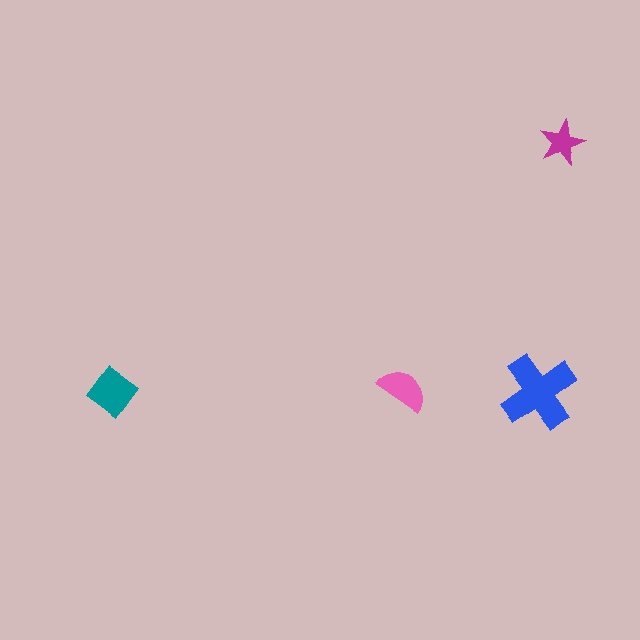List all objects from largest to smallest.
The blue cross, the teal diamond, the pink semicircle, the magenta star.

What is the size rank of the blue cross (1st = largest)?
1st.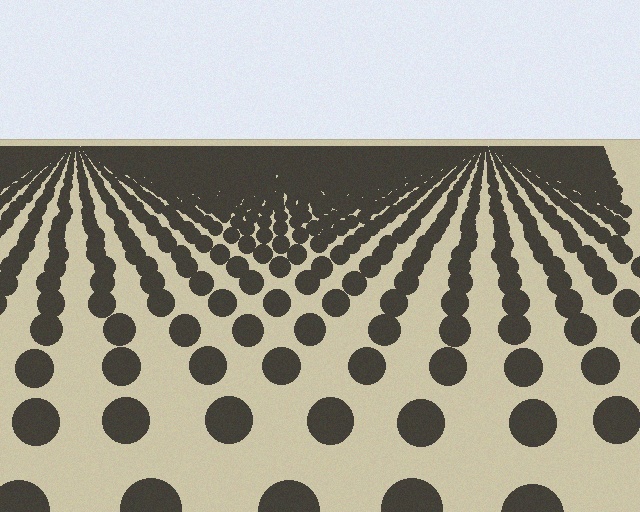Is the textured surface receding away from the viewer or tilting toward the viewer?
The surface is receding away from the viewer. Texture elements get smaller and denser toward the top.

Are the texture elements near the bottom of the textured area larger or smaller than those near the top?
Larger. Near the bottom, elements are closer to the viewer and appear at a bigger on-screen size.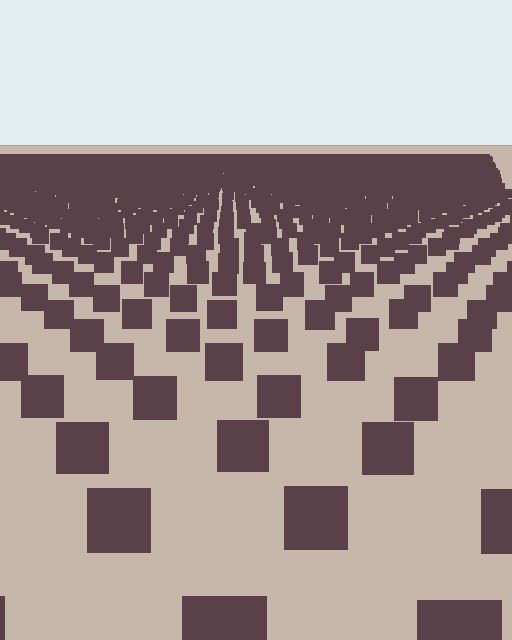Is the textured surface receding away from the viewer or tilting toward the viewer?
The surface is receding away from the viewer. Texture elements get smaller and denser toward the top.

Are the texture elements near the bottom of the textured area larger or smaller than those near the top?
Larger. Near the bottom, elements are closer to the viewer and appear at a bigger on-screen size.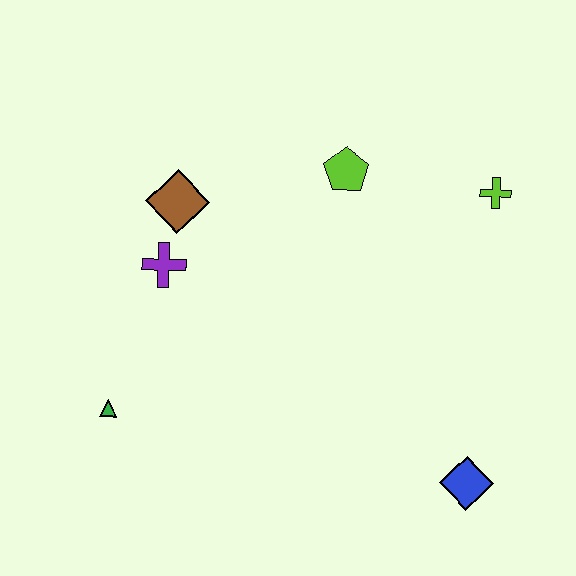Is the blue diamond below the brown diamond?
Yes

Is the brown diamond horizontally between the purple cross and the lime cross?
Yes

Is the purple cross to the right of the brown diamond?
No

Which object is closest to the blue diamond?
The lime cross is closest to the blue diamond.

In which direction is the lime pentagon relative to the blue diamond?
The lime pentagon is above the blue diamond.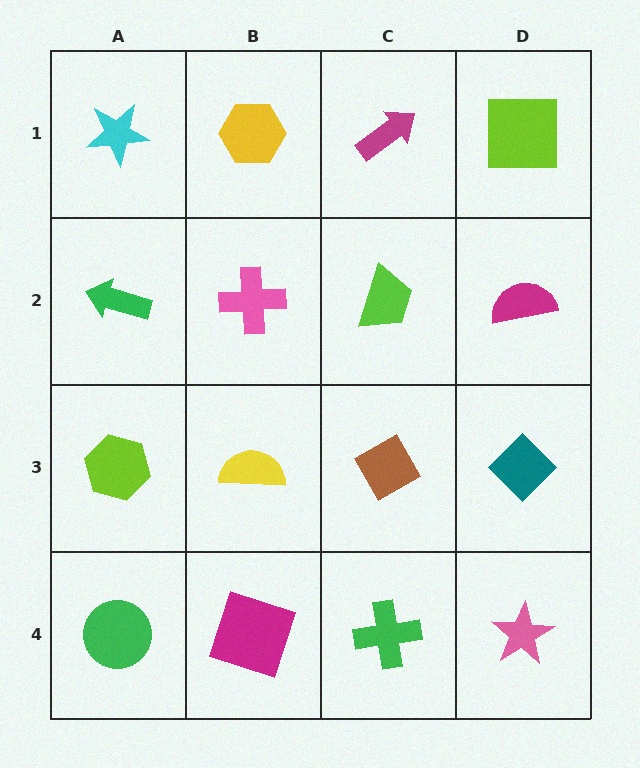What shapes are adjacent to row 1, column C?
A lime trapezoid (row 2, column C), a yellow hexagon (row 1, column B), a lime square (row 1, column D).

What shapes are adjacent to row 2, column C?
A magenta arrow (row 1, column C), a brown diamond (row 3, column C), a pink cross (row 2, column B), a magenta semicircle (row 2, column D).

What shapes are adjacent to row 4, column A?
A lime hexagon (row 3, column A), a magenta square (row 4, column B).